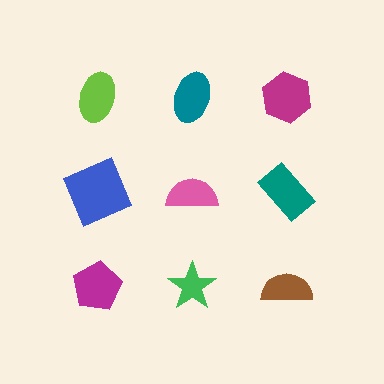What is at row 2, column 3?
A teal rectangle.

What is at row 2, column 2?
A pink semicircle.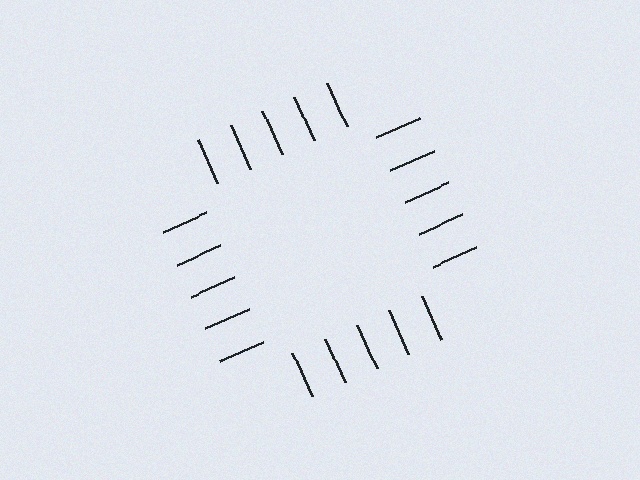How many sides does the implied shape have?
4 sides — the line-ends trace a square.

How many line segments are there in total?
20 — 5 along each of the 4 edges.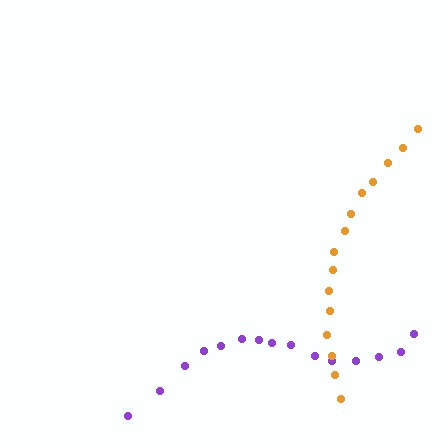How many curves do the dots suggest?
There are 2 distinct paths.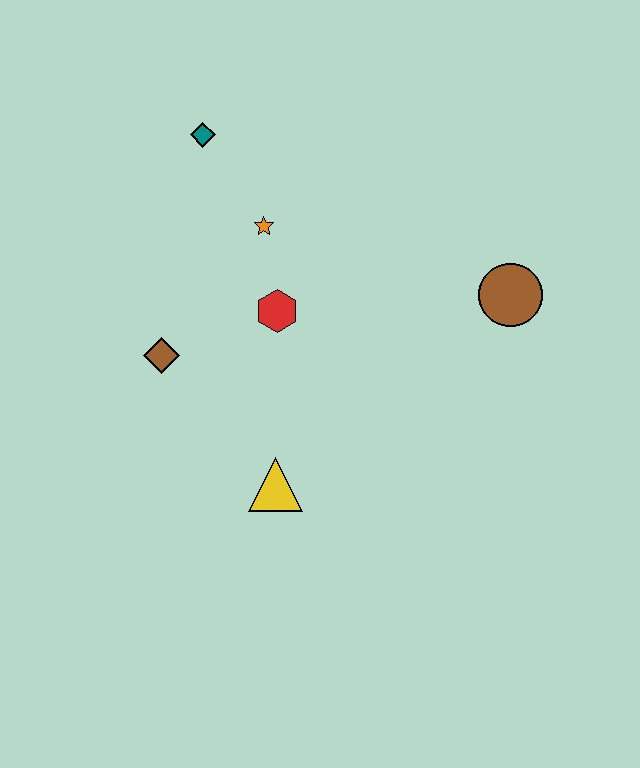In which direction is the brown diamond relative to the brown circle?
The brown diamond is to the left of the brown circle.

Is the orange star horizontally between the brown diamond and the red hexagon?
Yes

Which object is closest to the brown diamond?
The red hexagon is closest to the brown diamond.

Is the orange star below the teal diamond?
Yes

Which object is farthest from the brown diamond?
The brown circle is farthest from the brown diamond.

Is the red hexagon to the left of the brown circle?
Yes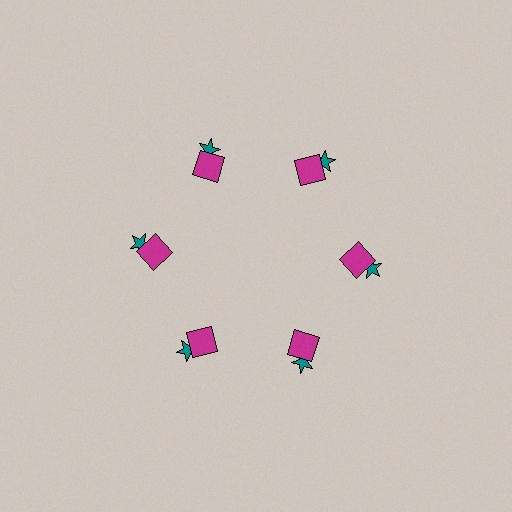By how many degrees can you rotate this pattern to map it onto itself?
The pattern maps onto itself every 60 degrees of rotation.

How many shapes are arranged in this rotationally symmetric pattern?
There are 12 shapes, arranged in 6 groups of 2.